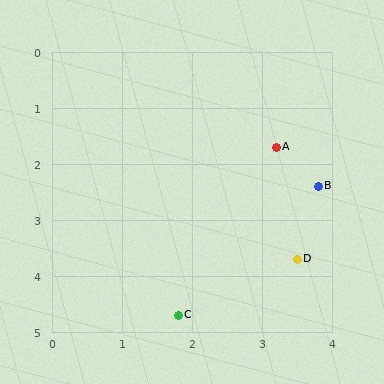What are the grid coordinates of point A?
Point A is at approximately (3.2, 1.7).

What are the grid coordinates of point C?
Point C is at approximately (1.8, 4.7).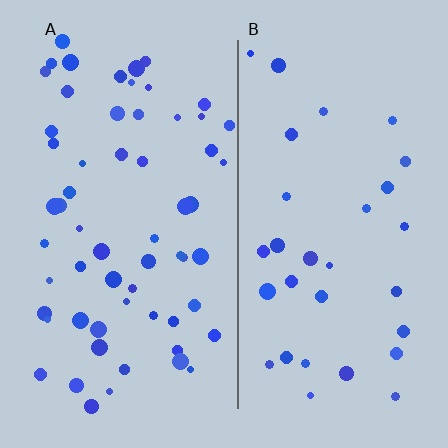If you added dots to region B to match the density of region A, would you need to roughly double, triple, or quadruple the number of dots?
Approximately double.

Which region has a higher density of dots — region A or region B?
A (the left).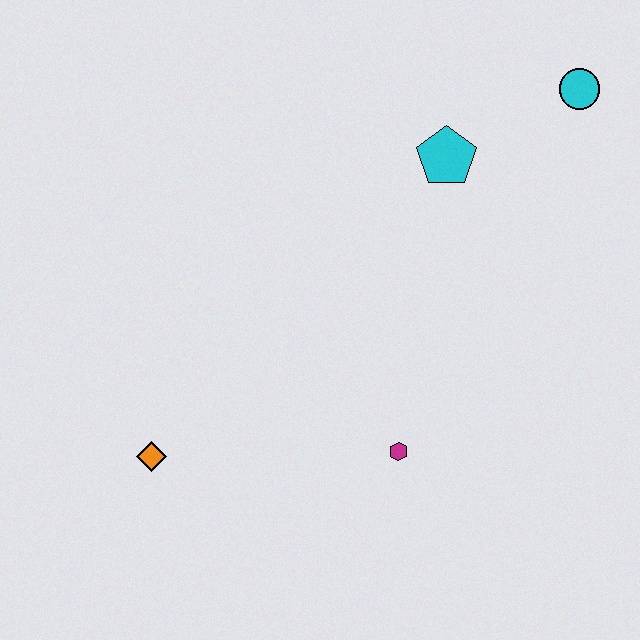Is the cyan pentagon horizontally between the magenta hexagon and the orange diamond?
No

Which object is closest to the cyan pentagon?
The cyan circle is closest to the cyan pentagon.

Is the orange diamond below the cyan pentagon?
Yes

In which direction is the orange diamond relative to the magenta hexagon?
The orange diamond is to the left of the magenta hexagon.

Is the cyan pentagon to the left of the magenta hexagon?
No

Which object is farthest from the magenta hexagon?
The cyan circle is farthest from the magenta hexagon.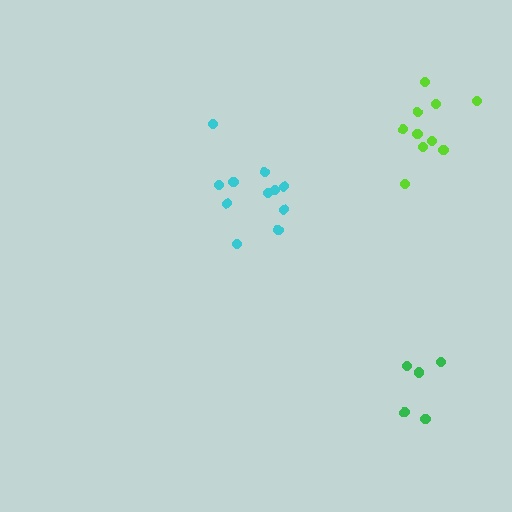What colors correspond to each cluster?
The clusters are colored: green, cyan, lime.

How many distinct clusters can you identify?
There are 3 distinct clusters.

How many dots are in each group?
Group 1: 5 dots, Group 2: 11 dots, Group 3: 10 dots (26 total).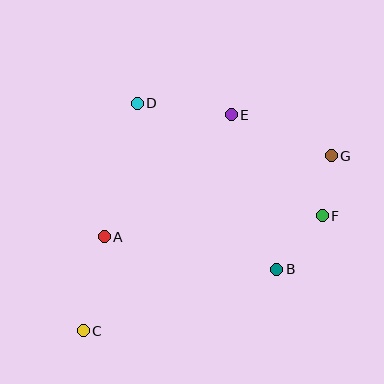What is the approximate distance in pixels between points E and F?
The distance between E and F is approximately 136 pixels.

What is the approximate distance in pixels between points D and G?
The distance between D and G is approximately 201 pixels.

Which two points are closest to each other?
Points F and G are closest to each other.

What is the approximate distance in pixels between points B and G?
The distance between B and G is approximately 126 pixels.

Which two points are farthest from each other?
Points C and G are farthest from each other.